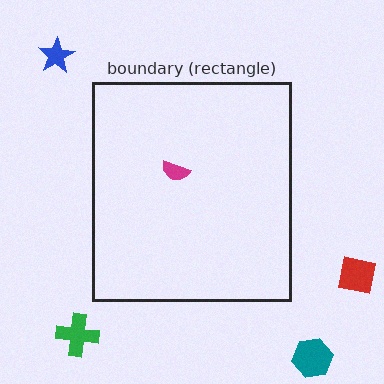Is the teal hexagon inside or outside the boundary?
Outside.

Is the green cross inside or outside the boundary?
Outside.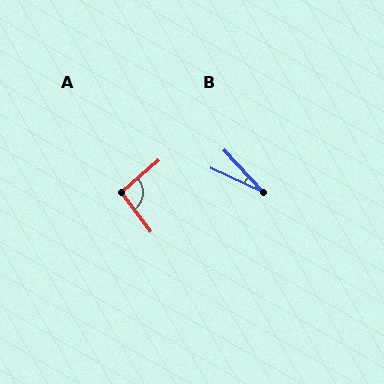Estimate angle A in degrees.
Approximately 95 degrees.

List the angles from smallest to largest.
B (22°), A (95°).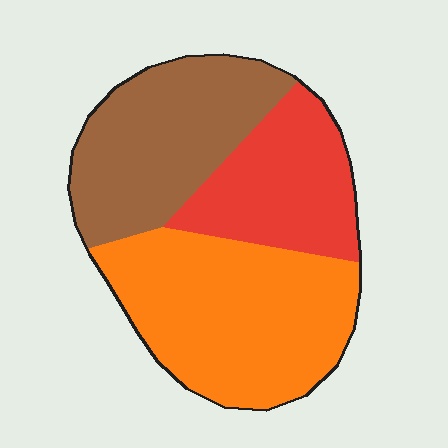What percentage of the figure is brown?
Brown takes up between a sixth and a third of the figure.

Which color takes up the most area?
Orange, at roughly 45%.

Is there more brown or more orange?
Orange.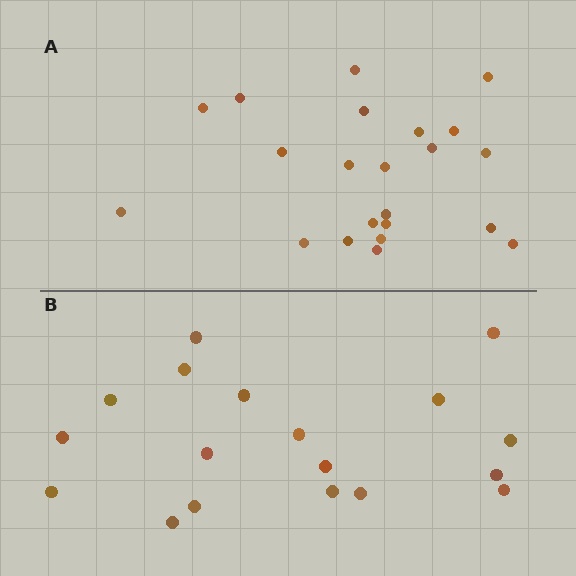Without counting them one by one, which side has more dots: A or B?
Region A (the top region) has more dots.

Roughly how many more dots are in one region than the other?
Region A has about 4 more dots than region B.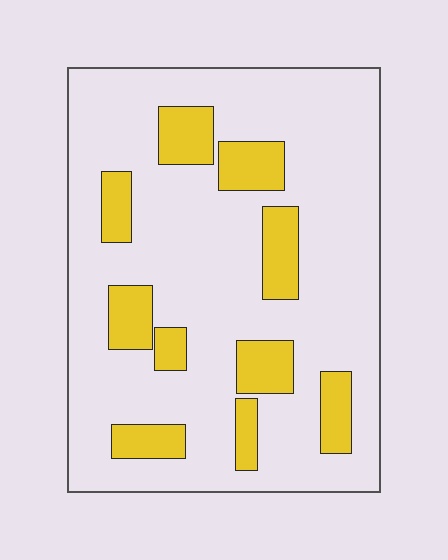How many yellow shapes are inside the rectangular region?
10.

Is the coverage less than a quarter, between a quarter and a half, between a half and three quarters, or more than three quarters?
Less than a quarter.